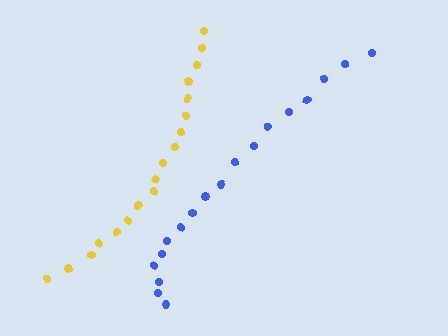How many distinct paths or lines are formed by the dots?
There are 2 distinct paths.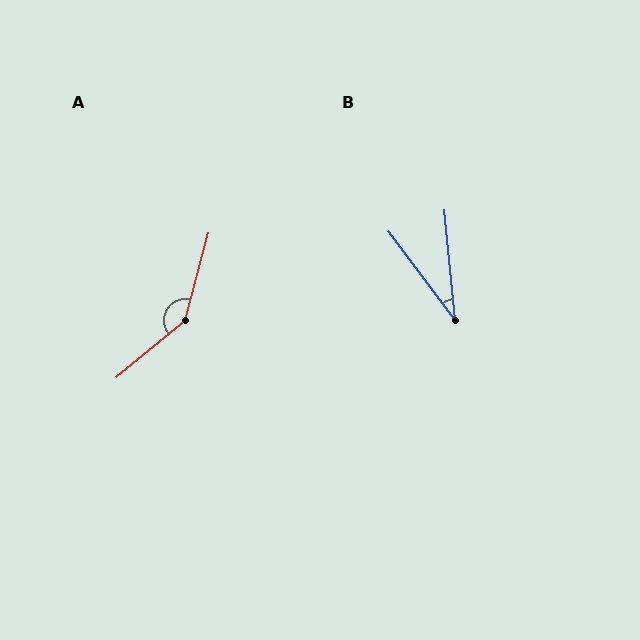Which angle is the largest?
A, at approximately 144 degrees.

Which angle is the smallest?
B, at approximately 32 degrees.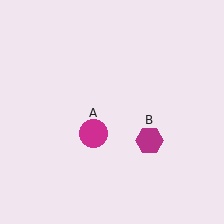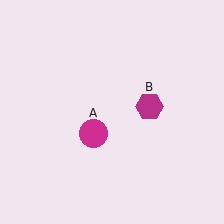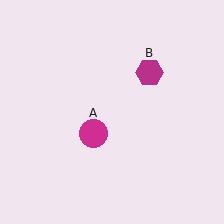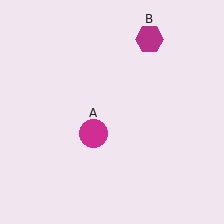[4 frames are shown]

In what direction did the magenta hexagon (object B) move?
The magenta hexagon (object B) moved up.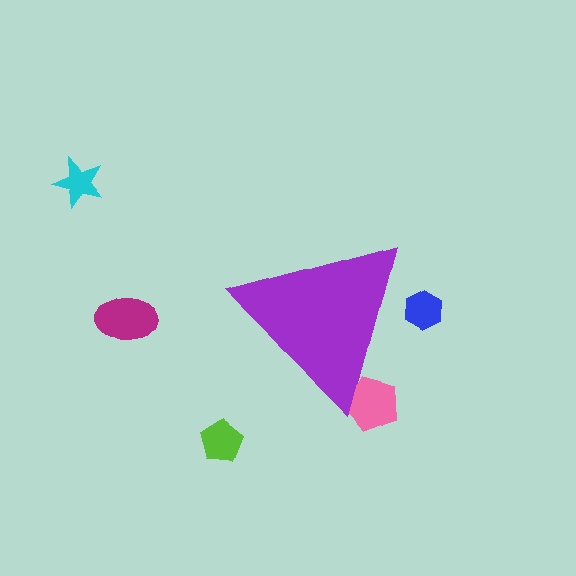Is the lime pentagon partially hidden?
No, the lime pentagon is fully visible.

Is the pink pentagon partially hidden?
Yes, the pink pentagon is partially hidden behind the purple triangle.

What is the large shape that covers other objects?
A purple triangle.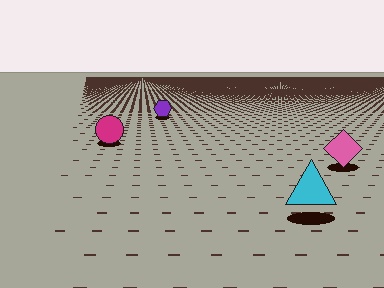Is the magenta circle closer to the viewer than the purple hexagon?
Yes. The magenta circle is closer — you can tell from the texture gradient: the ground texture is coarser near it.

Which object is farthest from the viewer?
The purple hexagon is farthest from the viewer. It appears smaller and the ground texture around it is denser.